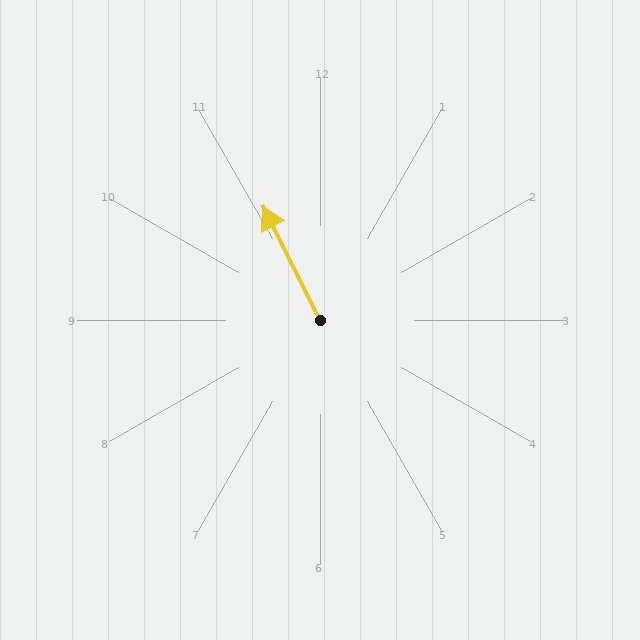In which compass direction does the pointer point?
Northwest.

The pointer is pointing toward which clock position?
Roughly 11 o'clock.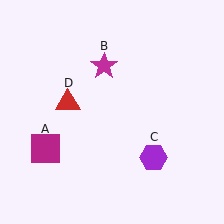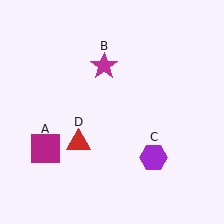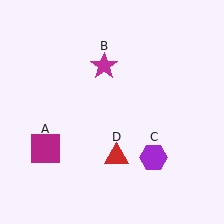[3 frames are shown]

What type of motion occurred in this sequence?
The red triangle (object D) rotated counterclockwise around the center of the scene.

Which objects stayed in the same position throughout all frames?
Magenta square (object A) and magenta star (object B) and purple hexagon (object C) remained stationary.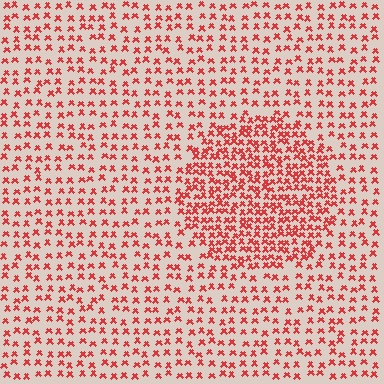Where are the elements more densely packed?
The elements are more densely packed inside the circle boundary.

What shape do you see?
I see a circle.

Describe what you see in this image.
The image contains small red elements arranged at two different densities. A circle-shaped region is visible where the elements are more densely packed than the surrounding area.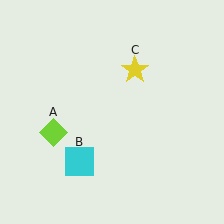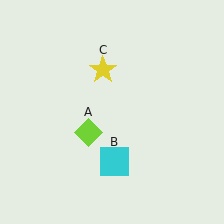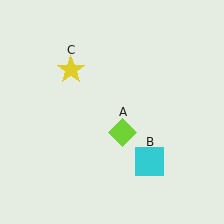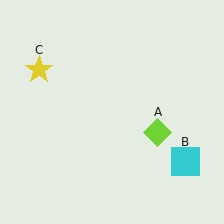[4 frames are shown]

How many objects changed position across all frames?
3 objects changed position: lime diamond (object A), cyan square (object B), yellow star (object C).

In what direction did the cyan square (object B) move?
The cyan square (object B) moved right.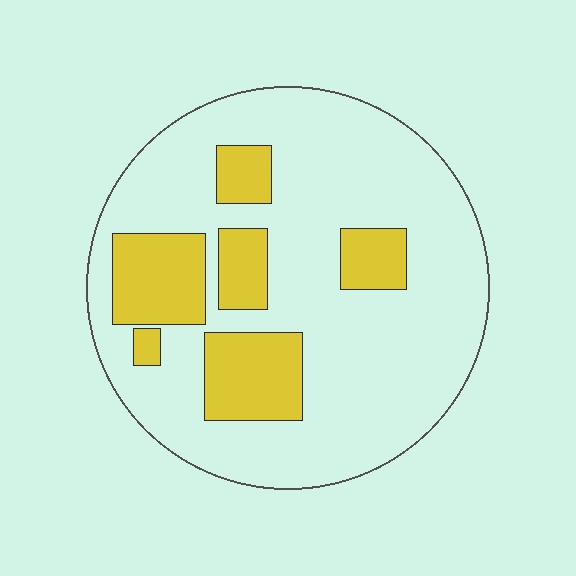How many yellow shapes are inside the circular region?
6.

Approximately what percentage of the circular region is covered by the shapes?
Approximately 25%.